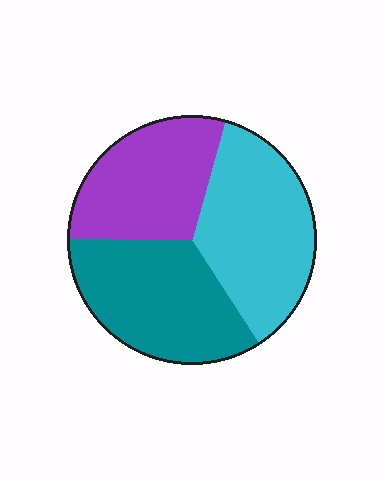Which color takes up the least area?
Purple, at roughly 30%.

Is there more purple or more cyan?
Cyan.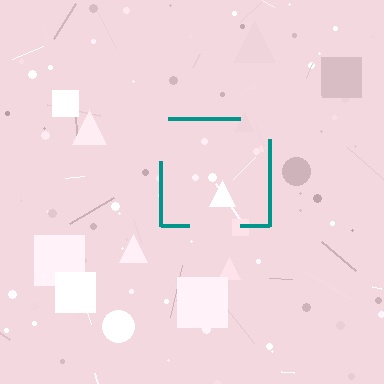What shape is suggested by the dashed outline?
The dashed outline suggests a square.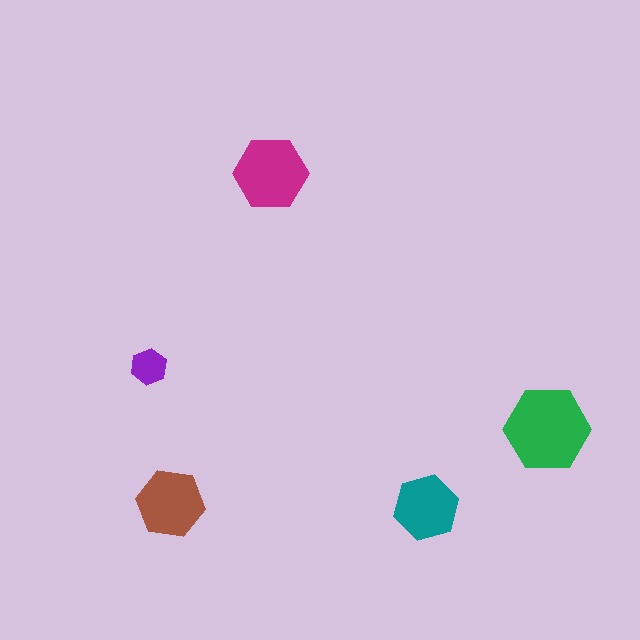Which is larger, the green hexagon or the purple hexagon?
The green one.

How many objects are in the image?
There are 5 objects in the image.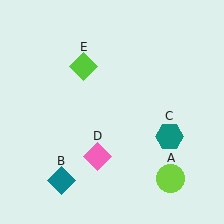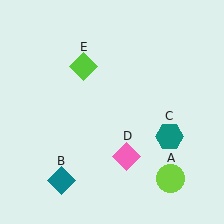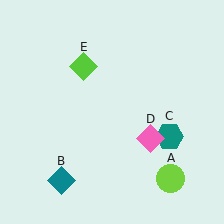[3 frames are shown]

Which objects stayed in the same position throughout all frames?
Lime circle (object A) and teal diamond (object B) and teal hexagon (object C) and lime diamond (object E) remained stationary.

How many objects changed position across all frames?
1 object changed position: pink diamond (object D).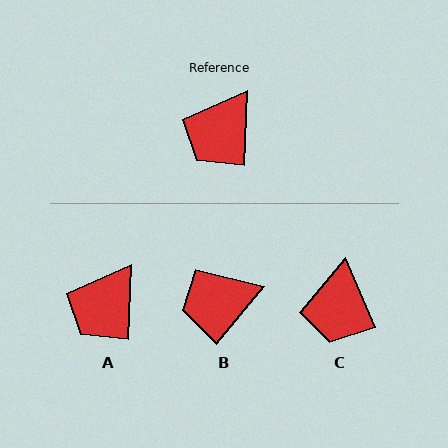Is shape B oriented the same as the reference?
No, it is off by about 37 degrees.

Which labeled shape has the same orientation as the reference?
A.